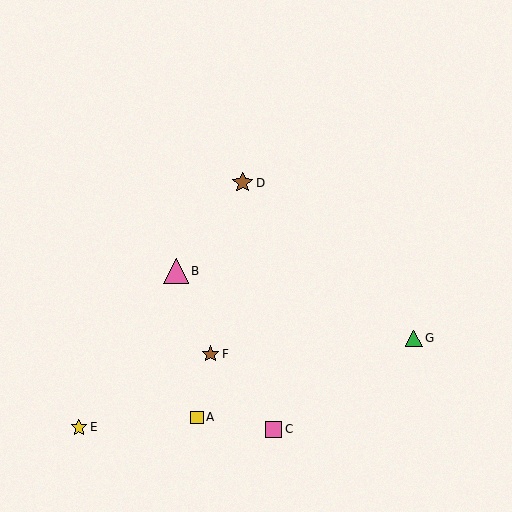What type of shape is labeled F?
Shape F is a brown star.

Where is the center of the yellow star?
The center of the yellow star is at (79, 427).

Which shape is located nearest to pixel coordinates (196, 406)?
The yellow square (labeled A) at (197, 417) is nearest to that location.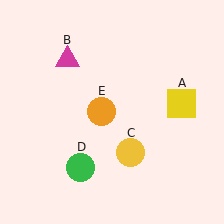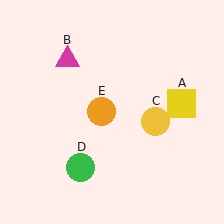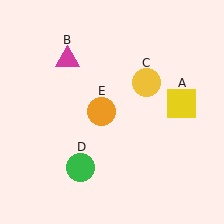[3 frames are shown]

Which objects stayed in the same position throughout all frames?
Yellow square (object A) and magenta triangle (object B) and green circle (object D) and orange circle (object E) remained stationary.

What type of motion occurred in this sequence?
The yellow circle (object C) rotated counterclockwise around the center of the scene.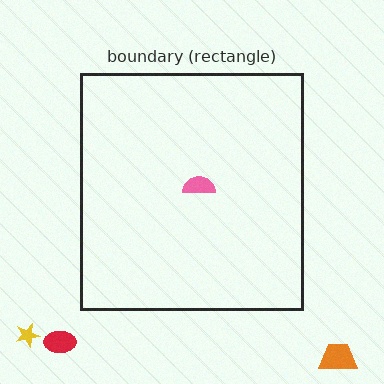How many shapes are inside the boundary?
1 inside, 3 outside.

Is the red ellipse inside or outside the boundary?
Outside.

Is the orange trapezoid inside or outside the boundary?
Outside.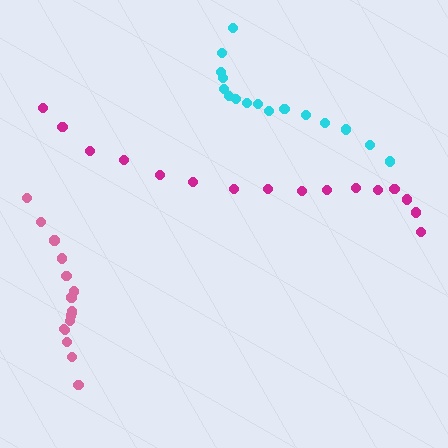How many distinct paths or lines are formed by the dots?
There are 3 distinct paths.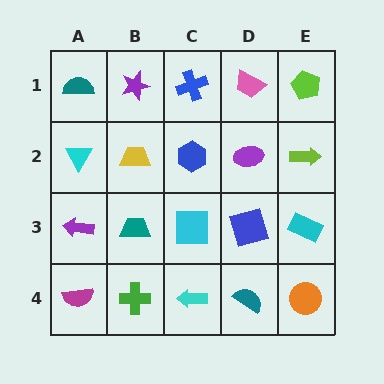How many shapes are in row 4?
5 shapes.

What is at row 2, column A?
A cyan triangle.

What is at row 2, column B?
A yellow trapezoid.